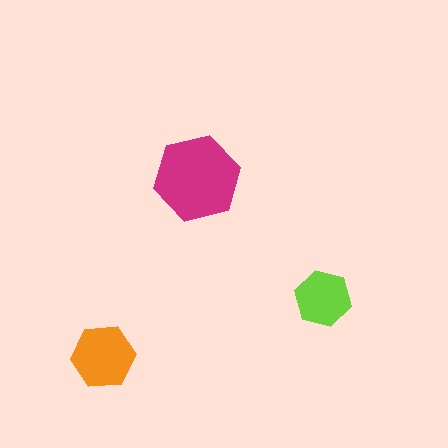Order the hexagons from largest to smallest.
the magenta one, the orange one, the lime one.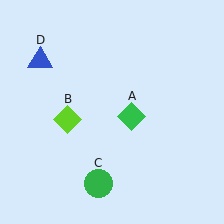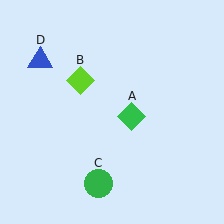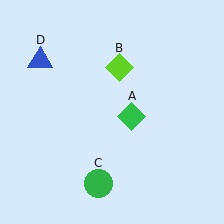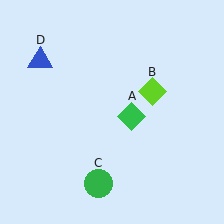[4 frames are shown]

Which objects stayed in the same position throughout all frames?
Green diamond (object A) and green circle (object C) and blue triangle (object D) remained stationary.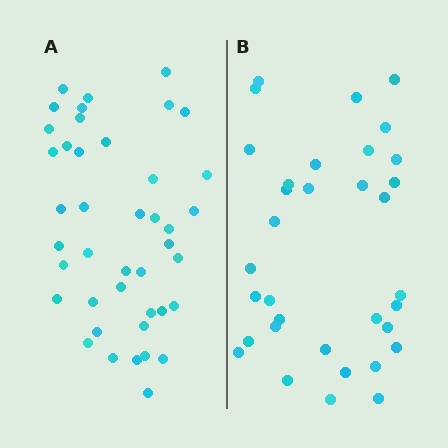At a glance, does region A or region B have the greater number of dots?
Region A (the left region) has more dots.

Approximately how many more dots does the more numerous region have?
Region A has roughly 8 or so more dots than region B.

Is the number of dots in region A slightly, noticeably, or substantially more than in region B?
Region A has only slightly more — the two regions are fairly close. The ratio is roughly 1.2 to 1.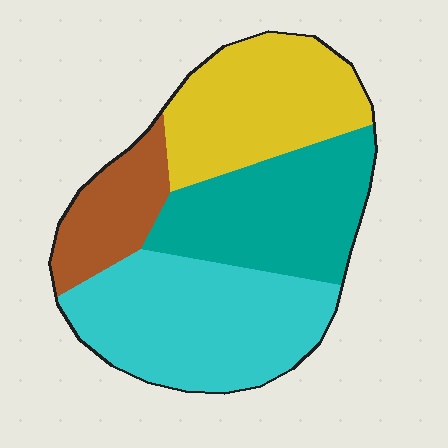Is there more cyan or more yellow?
Cyan.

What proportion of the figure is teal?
Teal takes up between a sixth and a third of the figure.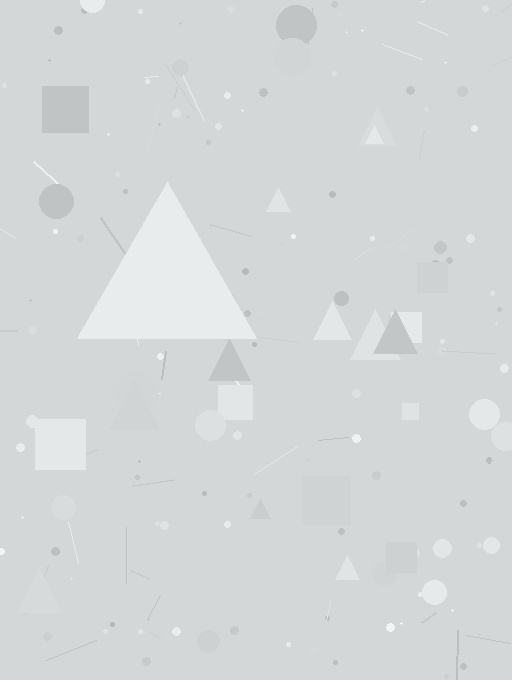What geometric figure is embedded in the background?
A triangle is embedded in the background.